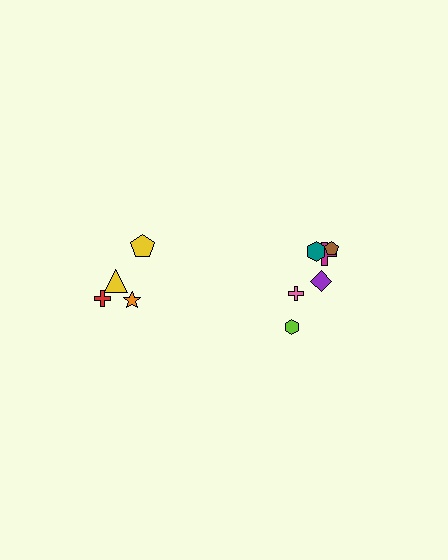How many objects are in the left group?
There are 4 objects.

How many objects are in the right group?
There are 6 objects.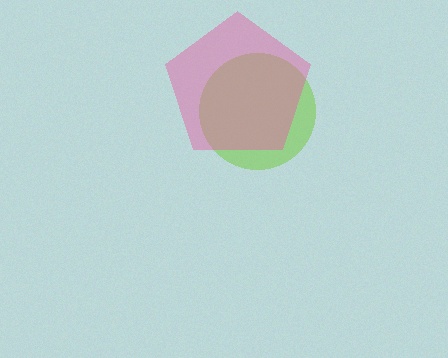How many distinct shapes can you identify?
There are 2 distinct shapes: a lime circle, a pink pentagon.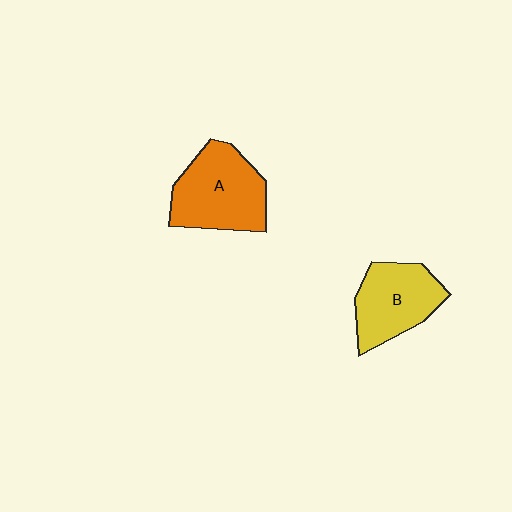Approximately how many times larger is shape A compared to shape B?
Approximately 1.2 times.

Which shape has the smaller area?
Shape B (yellow).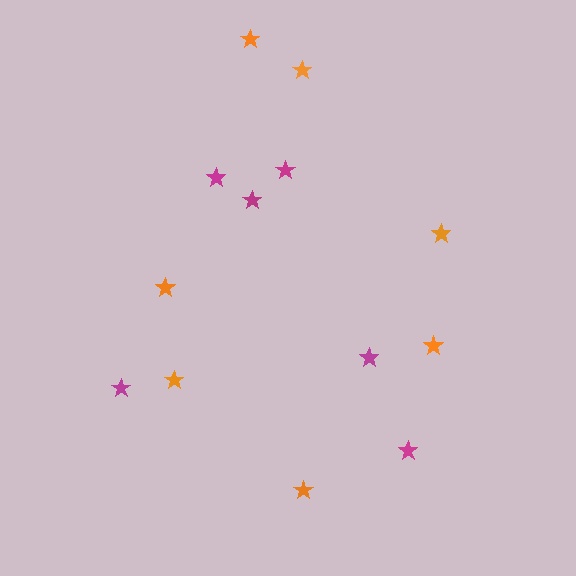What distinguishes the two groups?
There are 2 groups: one group of orange stars (7) and one group of magenta stars (6).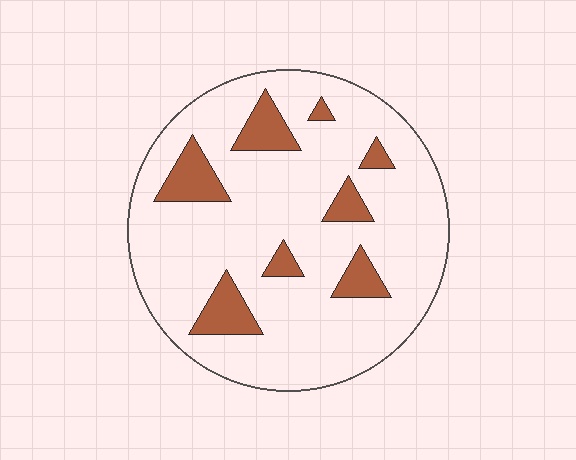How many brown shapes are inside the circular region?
8.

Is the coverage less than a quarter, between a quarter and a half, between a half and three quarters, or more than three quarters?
Less than a quarter.